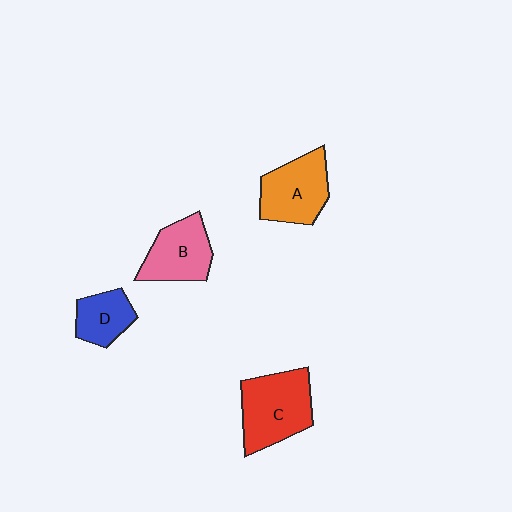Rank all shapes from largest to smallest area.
From largest to smallest: C (red), A (orange), B (pink), D (blue).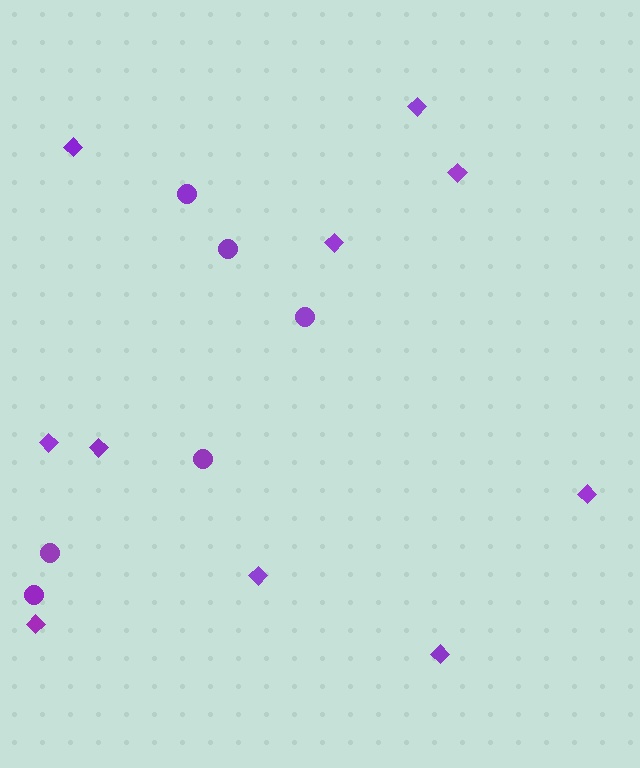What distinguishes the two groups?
There are 2 groups: one group of diamonds (10) and one group of circles (6).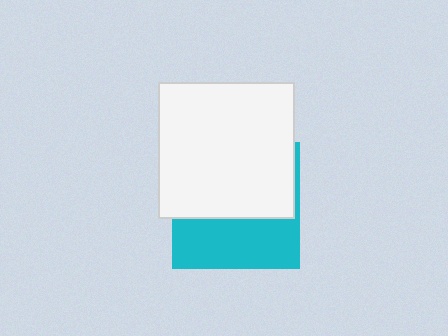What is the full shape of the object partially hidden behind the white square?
The partially hidden object is a cyan square.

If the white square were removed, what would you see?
You would see the complete cyan square.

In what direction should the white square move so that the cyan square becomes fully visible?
The white square should move up. That is the shortest direction to clear the overlap and leave the cyan square fully visible.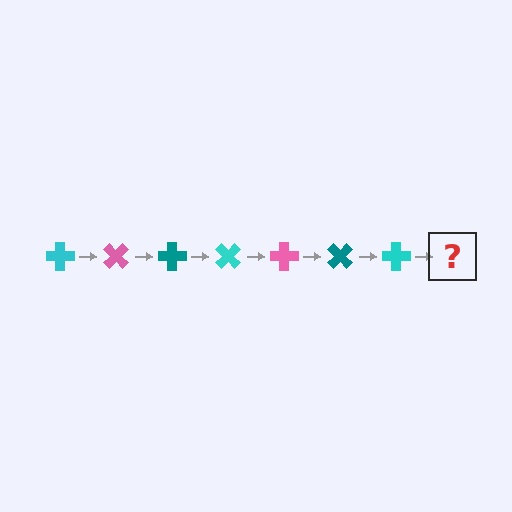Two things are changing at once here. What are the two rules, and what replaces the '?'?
The two rules are that it rotates 45 degrees each step and the color cycles through cyan, pink, and teal. The '?' should be a pink cross, rotated 315 degrees from the start.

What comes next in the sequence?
The next element should be a pink cross, rotated 315 degrees from the start.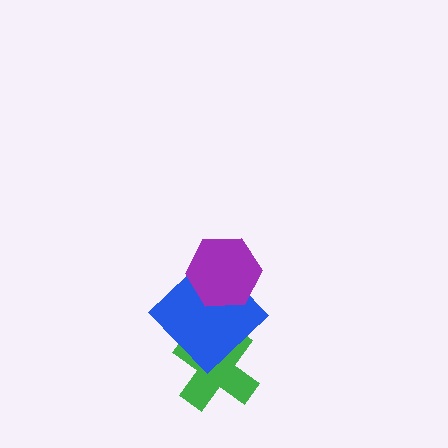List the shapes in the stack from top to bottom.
From top to bottom: the purple hexagon, the blue diamond, the green cross.